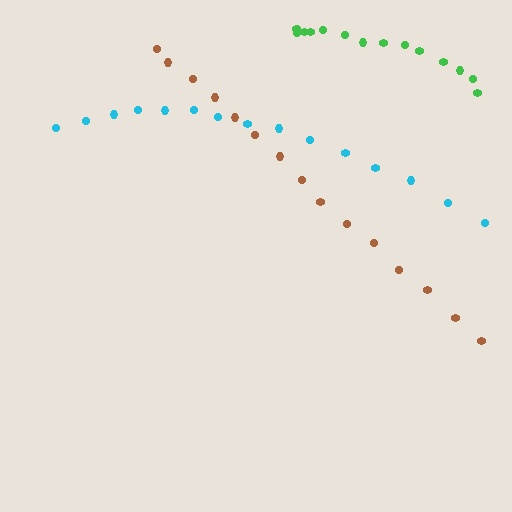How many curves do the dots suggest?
There are 3 distinct paths.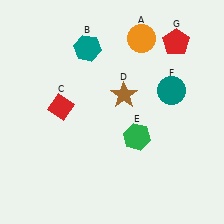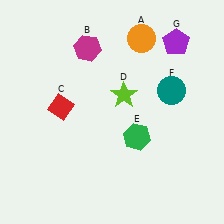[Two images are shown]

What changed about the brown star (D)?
In Image 1, D is brown. In Image 2, it changed to lime.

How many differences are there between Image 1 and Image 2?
There are 3 differences between the two images.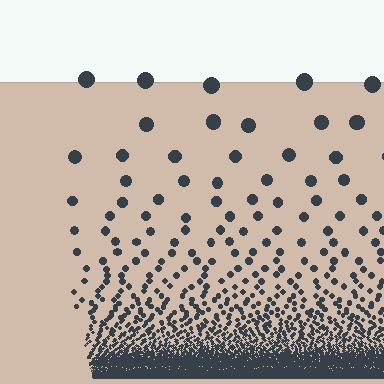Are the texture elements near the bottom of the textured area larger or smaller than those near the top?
Smaller. The gradient is inverted — elements near the bottom are smaller and denser.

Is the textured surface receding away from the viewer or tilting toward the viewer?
The surface appears to tilt toward the viewer. Texture elements get larger and sparser toward the top.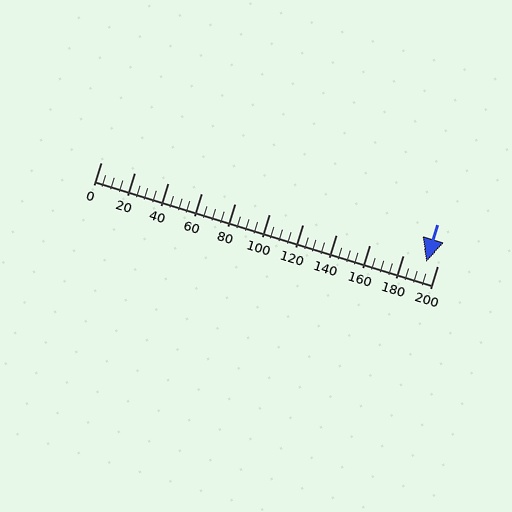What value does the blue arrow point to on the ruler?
The blue arrow points to approximately 194.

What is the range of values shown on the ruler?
The ruler shows values from 0 to 200.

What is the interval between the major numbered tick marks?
The major tick marks are spaced 20 units apart.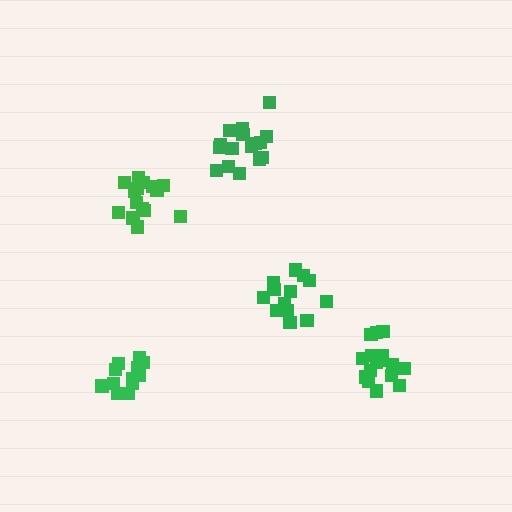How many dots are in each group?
Group 1: 12 dots, Group 2: 16 dots, Group 3: 15 dots, Group 4: 16 dots, Group 5: 14 dots (73 total).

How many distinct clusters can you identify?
There are 5 distinct clusters.